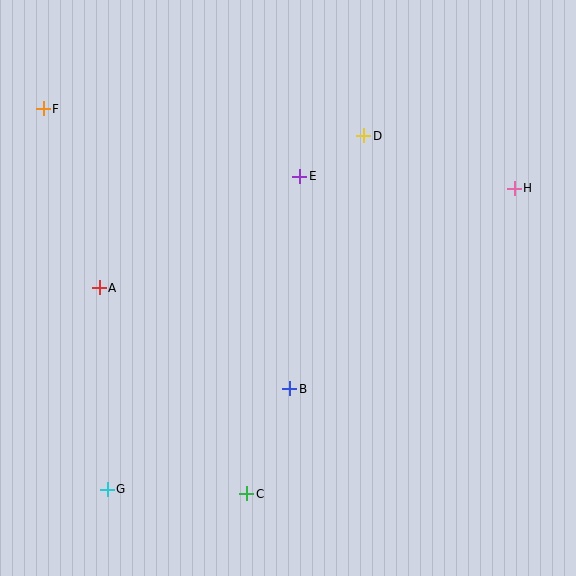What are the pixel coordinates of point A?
Point A is at (99, 288).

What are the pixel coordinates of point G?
Point G is at (107, 489).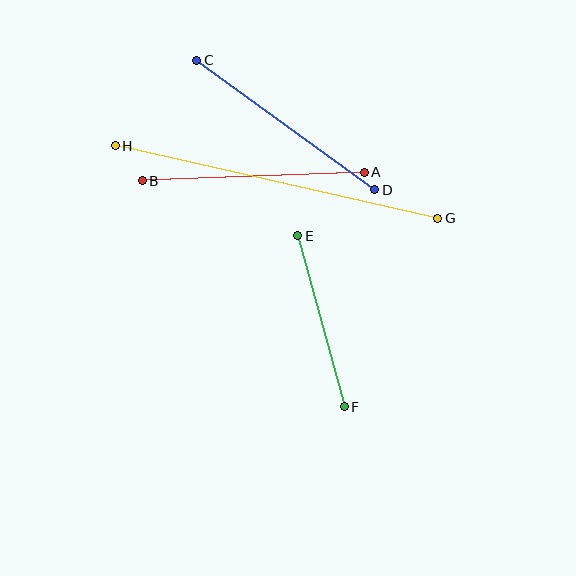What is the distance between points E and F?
The distance is approximately 177 pixels.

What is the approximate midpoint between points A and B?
The midpoint is at approximately (253, 177) pixels.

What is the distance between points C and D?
The distance is approximately 220 pixels.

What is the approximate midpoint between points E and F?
The midpoint is at approximately (321, 321) pixels.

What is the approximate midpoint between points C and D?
The midpoint is at approximately (286, 125) pixels.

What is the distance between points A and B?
The distance is approximately 222 pixels.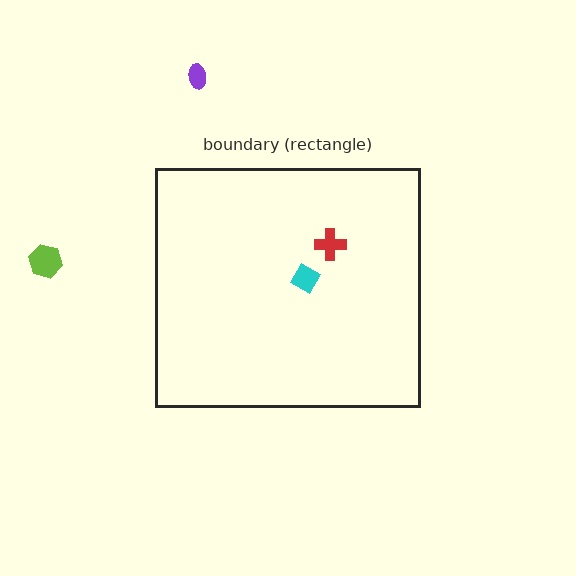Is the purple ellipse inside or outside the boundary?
Outside.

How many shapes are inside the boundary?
2 inside, 2 outside.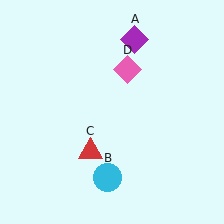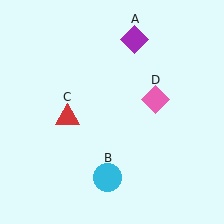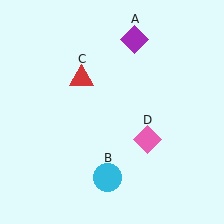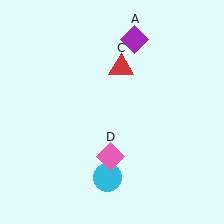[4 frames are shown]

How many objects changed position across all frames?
2 objects changed position: red triangle (object C), pink diamond (object D).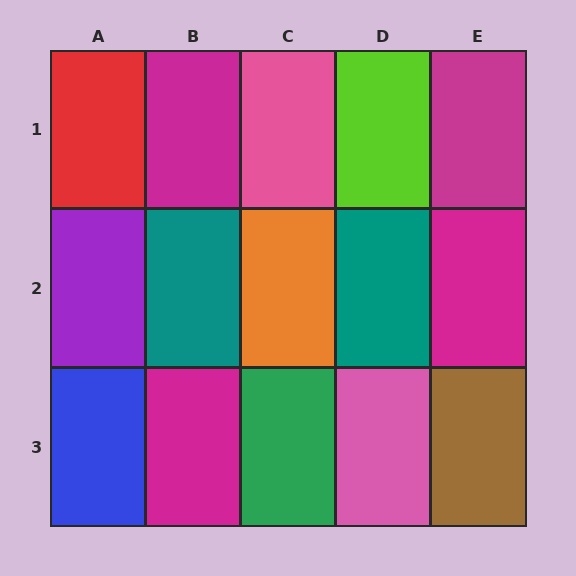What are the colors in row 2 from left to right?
Purple, teal, orange, teal, magenta.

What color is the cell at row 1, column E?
Magenta.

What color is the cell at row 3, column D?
Pink.